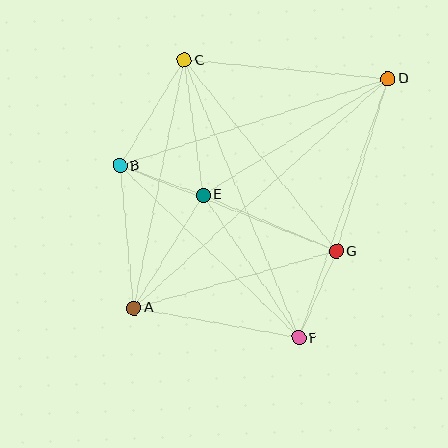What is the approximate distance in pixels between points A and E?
The distance between A and E is approximately 132 pixels.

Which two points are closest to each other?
Points B and E are closest to each other.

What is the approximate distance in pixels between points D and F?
The distance between D and F is approximately 275 pixels.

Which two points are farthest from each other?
Points A and D are farthest from each other.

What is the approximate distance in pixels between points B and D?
The distance between B and D is approximately 283 pixels.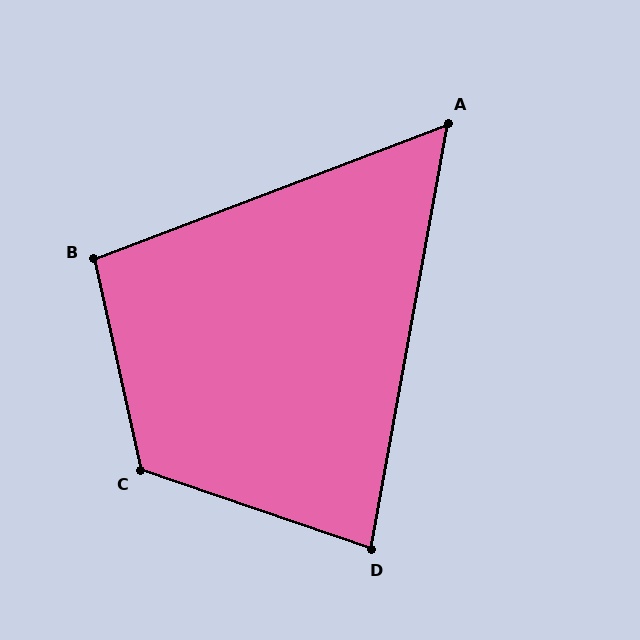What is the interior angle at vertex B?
Approximately 98 degrees (obtuse).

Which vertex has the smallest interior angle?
A, at approximately 59 degrees.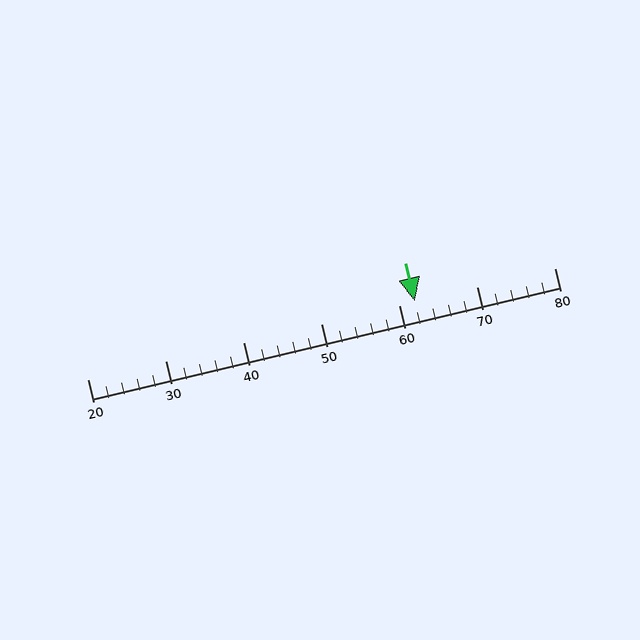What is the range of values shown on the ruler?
The ruler shows values from 20 to 80.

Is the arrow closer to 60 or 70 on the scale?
The arrow is closer to 60.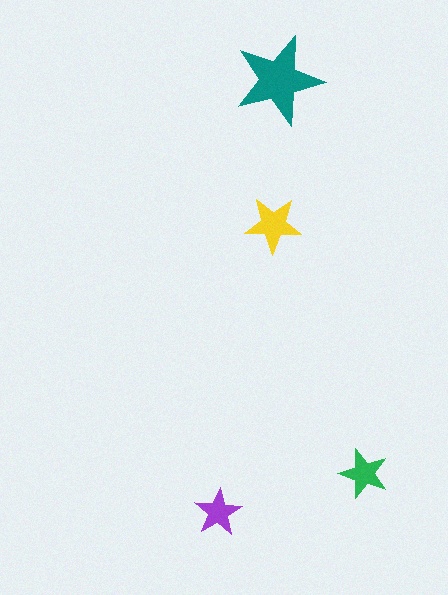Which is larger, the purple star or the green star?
The green one.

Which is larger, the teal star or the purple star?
The teal one.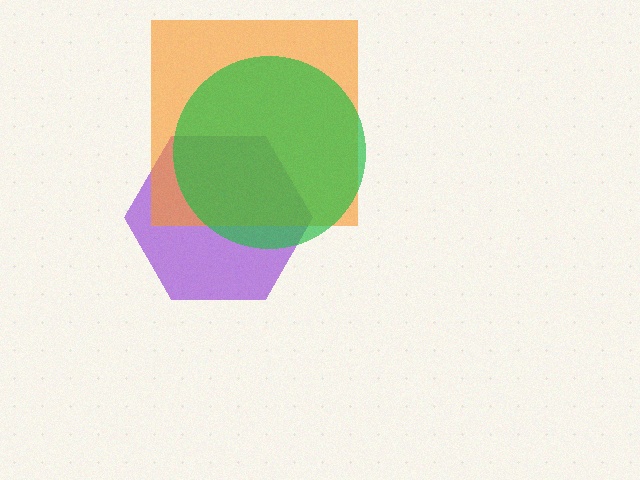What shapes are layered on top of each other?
The layered shapes are: a purple hexagon, an orange square, a green circle.